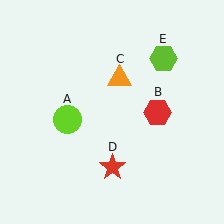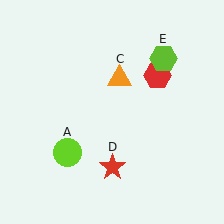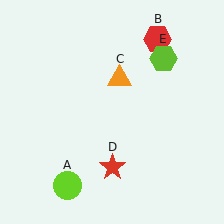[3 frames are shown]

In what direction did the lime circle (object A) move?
The lime circle (object A) moved down.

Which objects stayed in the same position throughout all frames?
Orange triangle (object C) and red star (object D) and lime hexagon (object E) remained stationary.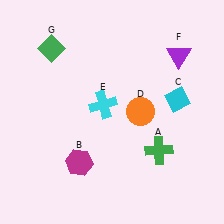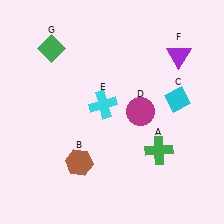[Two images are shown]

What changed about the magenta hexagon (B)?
In Image 1, B is magenta. In Image 2, it changed to brown.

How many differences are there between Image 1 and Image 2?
There are 2 differences between the two images.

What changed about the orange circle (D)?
In Image 1, D is orange. In Image 2, it changed to magenta.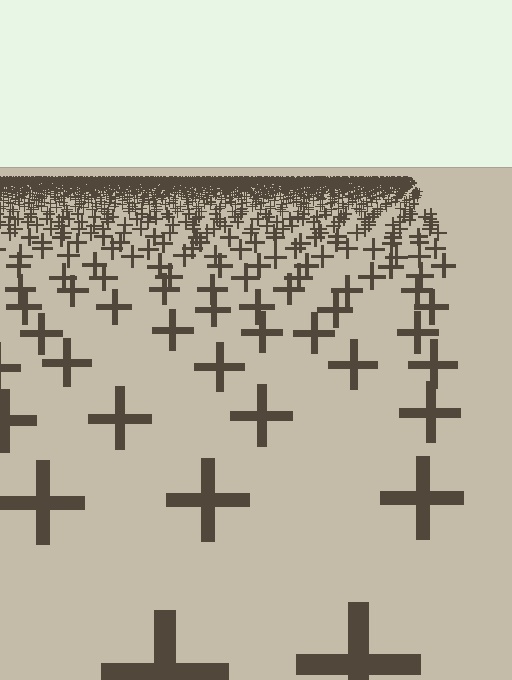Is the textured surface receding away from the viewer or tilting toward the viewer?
The surface is receding away from the viewer. Texture elements get smaller and denser toward the top.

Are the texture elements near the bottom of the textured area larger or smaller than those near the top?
Larger. Near the bottom, elements are closer to the viewer and appear at a bigger on-screen size.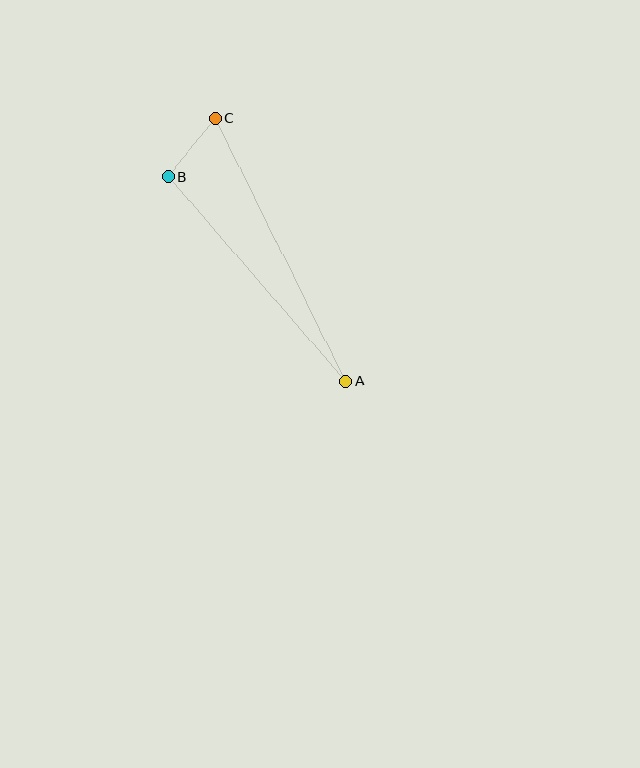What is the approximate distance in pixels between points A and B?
The distance between A and B is approximately 271 pixels.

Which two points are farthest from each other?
Points A and C are farthest from each other.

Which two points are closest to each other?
Points B and C are closest to each other.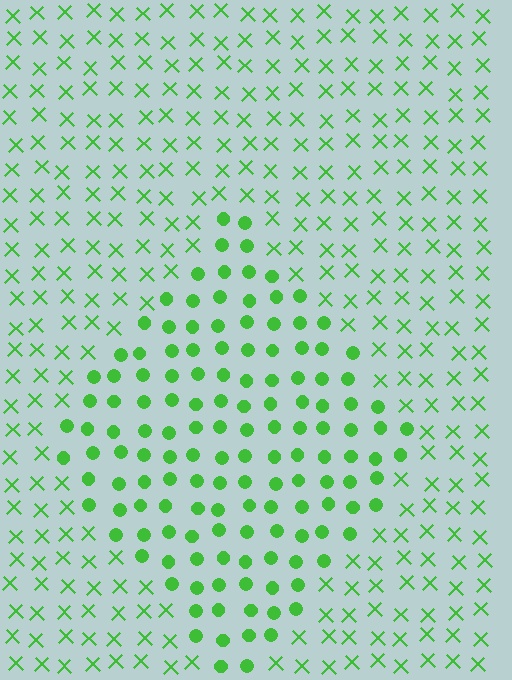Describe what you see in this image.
The image is filled with small green elements arranged in a uniform grid. A diamond-shaped region contains circles, while the surrounding area contains X marks. The boundary is defined purely by the change in element shape.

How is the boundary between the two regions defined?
The boundary is defined by a change in element shape: circles inside vs. X marks outside. All elements share the same color and spacing.